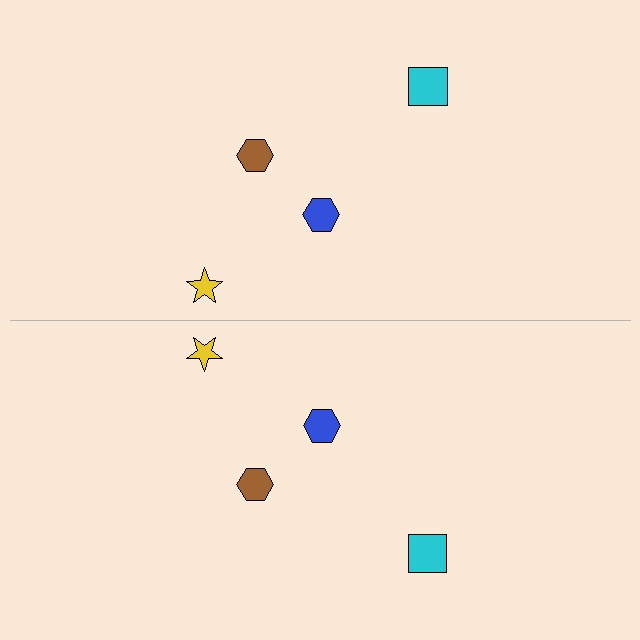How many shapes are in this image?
There are 8 shapes in this image.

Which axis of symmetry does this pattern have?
The pattern has a horizontal axis of symmetry running through the center of the image.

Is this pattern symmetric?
Yes, this pattern has bilateral (reflection) symmetry.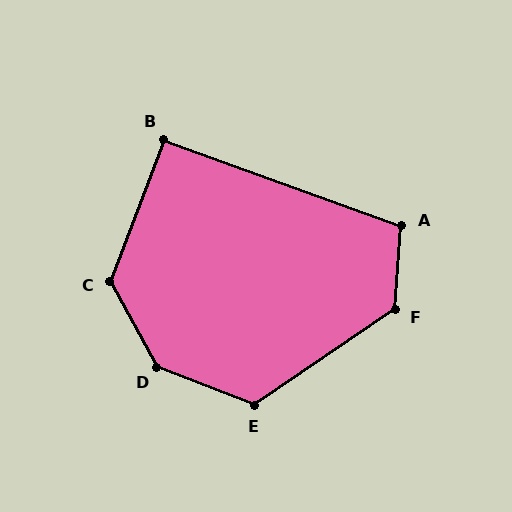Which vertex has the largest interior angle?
D, at approximately 140 degrees.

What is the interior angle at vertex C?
Approximately 130 degrees (obtuse).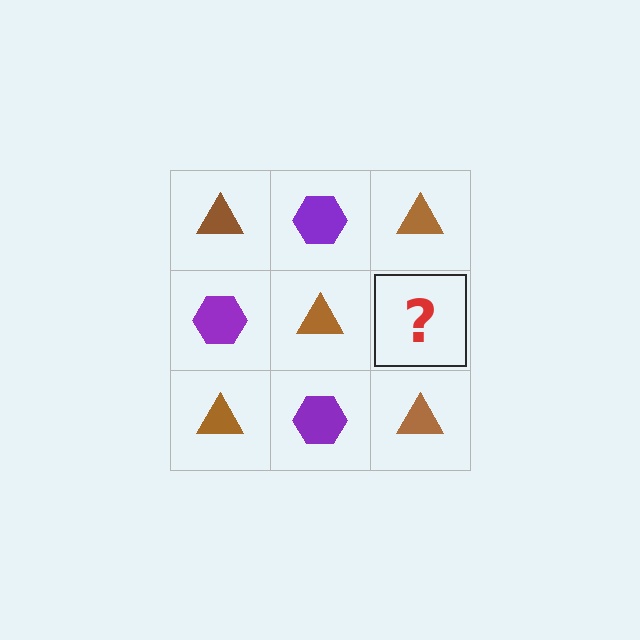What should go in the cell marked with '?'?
The missing cell should contain a purple hexagon.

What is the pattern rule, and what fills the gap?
The rule is that it alternates brown triangle and purple hexagon in a checkerboard pattern. The gap should be filled with a purple hexagon.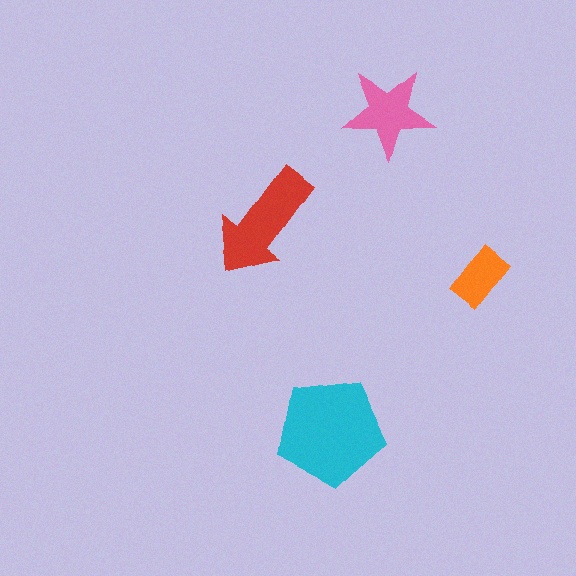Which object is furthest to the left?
The red arrow is leftmost.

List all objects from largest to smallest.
The cyan pentagon, the red arrow, the pink star, the orange rectangle.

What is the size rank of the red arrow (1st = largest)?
2nd.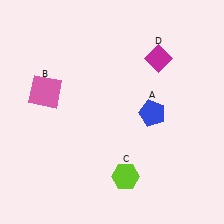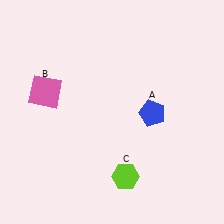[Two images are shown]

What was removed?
The magenta diamond (D) was removed in Image 2.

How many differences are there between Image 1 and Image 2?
There is 1 difference between the two images.